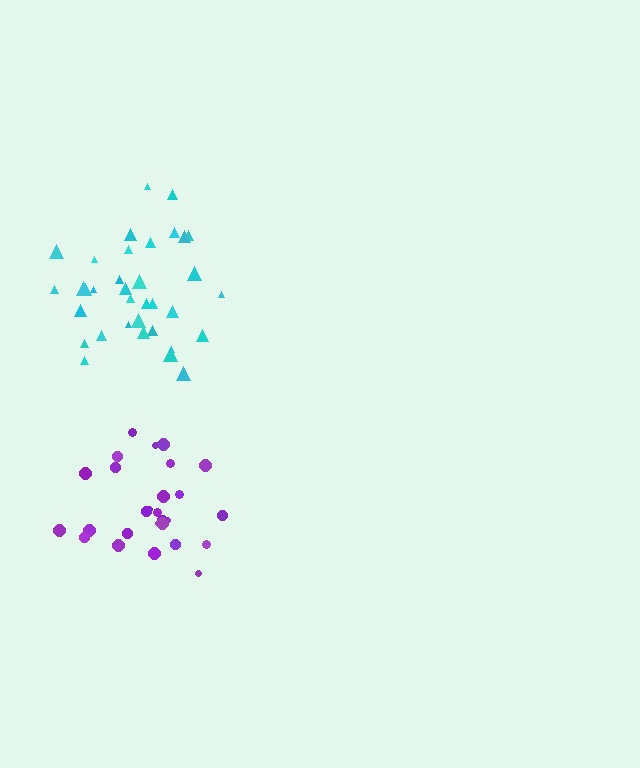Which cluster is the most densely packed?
Cyan.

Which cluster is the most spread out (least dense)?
Purple.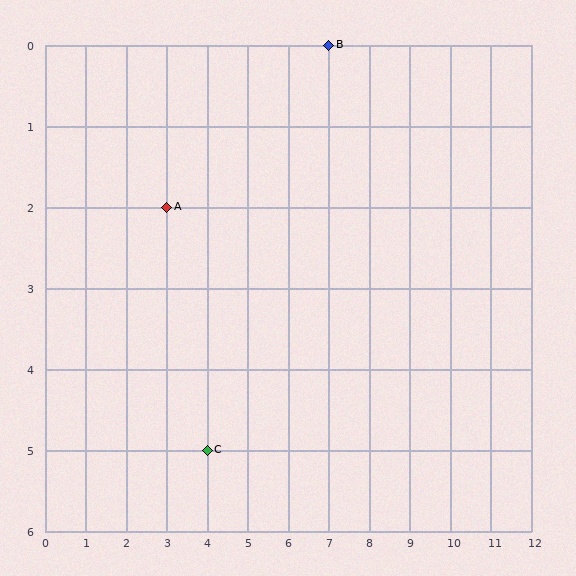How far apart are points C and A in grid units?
Points C and A are 1 column and 3 rows apart (about 3.2 grid units diagonally).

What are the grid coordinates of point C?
Point C is at grid coordinates (4, 5).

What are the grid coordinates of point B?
Point B is at grid coordinates (7, 0).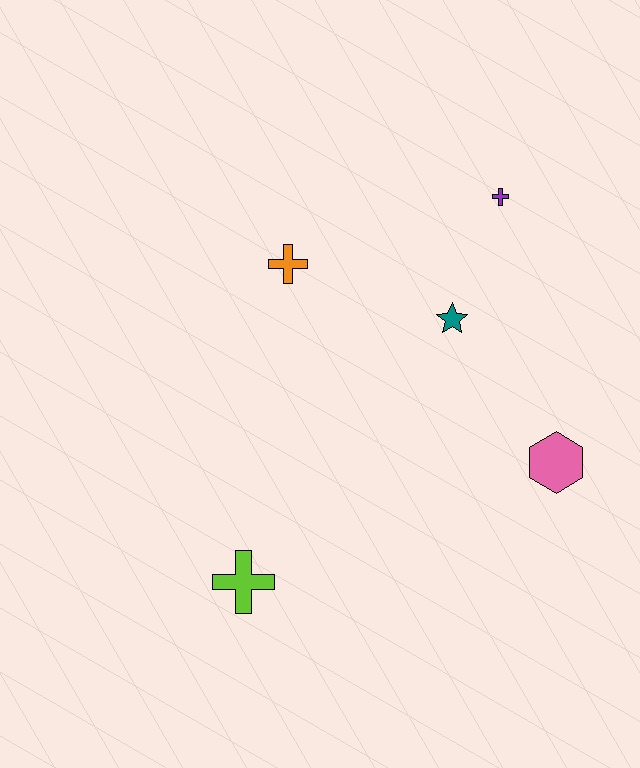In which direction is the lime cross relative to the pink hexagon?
The lime cross is to the left of the pink hexagon.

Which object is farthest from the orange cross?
The pink hexagon is farthest from the orange cross.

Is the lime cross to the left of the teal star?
Yes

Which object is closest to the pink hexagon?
The teal star is closest to the pink hexagon.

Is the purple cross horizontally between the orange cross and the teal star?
No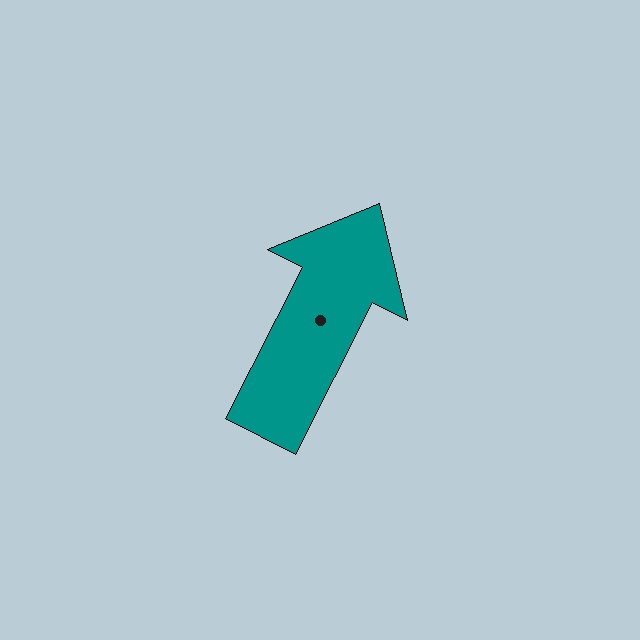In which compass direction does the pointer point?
Northeast.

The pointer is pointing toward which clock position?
Roughly 1 o'clock.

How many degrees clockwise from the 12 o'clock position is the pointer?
Approximately 27 degrees.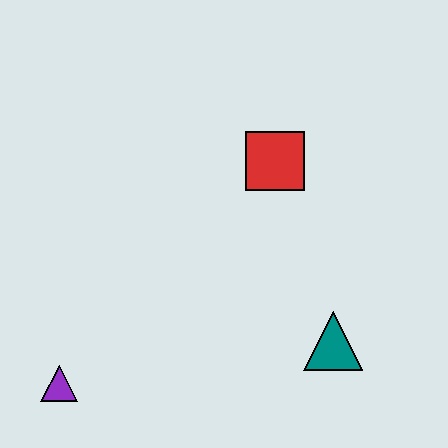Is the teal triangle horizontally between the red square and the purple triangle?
No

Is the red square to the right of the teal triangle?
No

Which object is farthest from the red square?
The purple triangle is farthest from the red square.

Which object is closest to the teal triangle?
The red square is closest to the teal triangle.